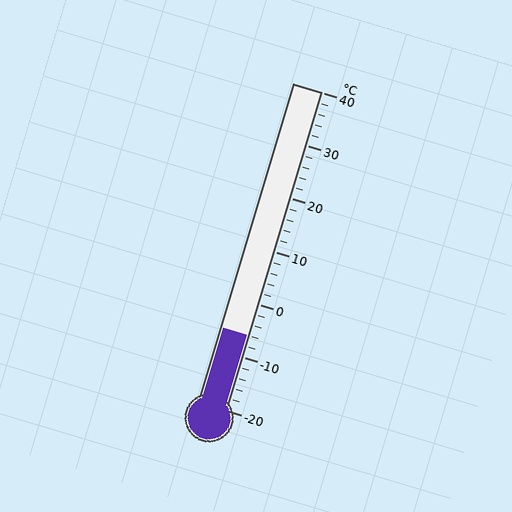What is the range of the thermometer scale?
The thermometer scale ranges from -20°C to 40°C.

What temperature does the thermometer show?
The thermometer shows approximately -6°C.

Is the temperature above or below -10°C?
The temperature is above -10°C.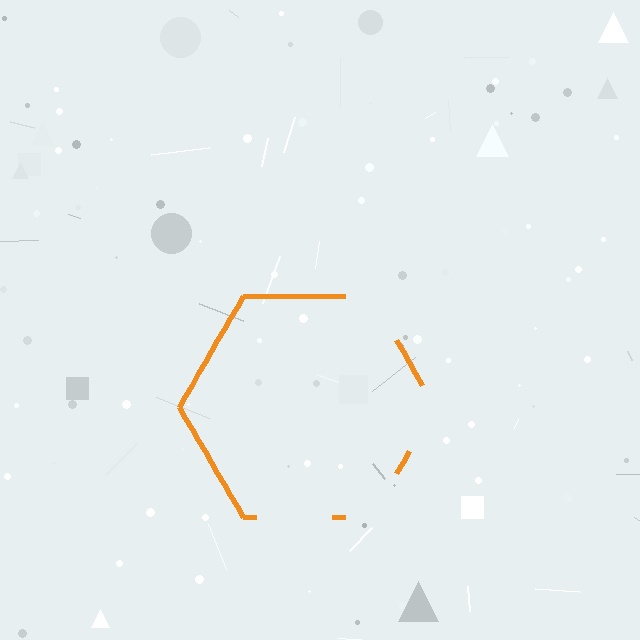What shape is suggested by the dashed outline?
The dashed outline suggests a hexagon.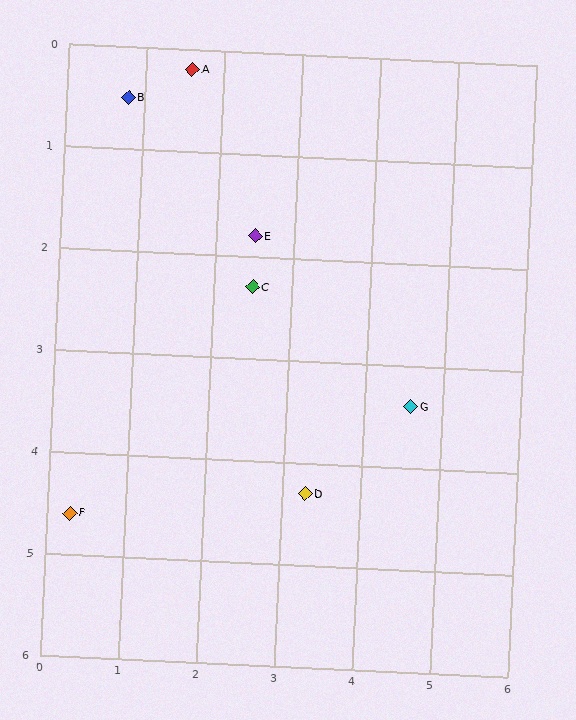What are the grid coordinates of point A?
Point A is at approximately (1.6, 0.2).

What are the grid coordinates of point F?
Point F is at approximately (0.3, 4.6).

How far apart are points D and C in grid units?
Points D and C are about 2.2 grid units apart.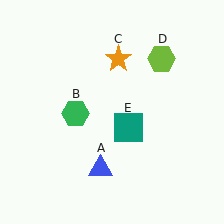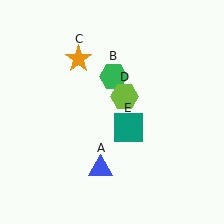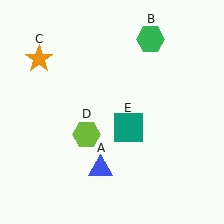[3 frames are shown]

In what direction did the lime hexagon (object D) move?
The lime hexagon (object D) moved down and to the left.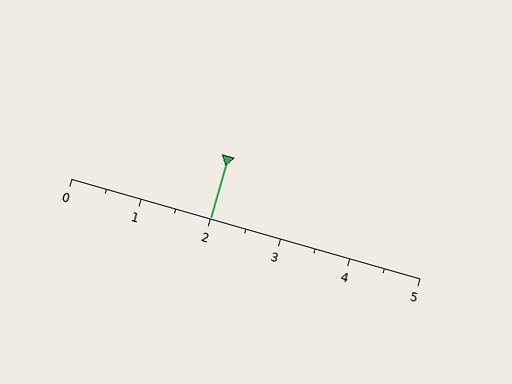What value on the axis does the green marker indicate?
The marker indicates approximately 2.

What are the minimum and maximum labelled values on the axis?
The axis runs from 0 to 5.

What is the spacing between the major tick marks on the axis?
The major ticks are spaced 1 apart.